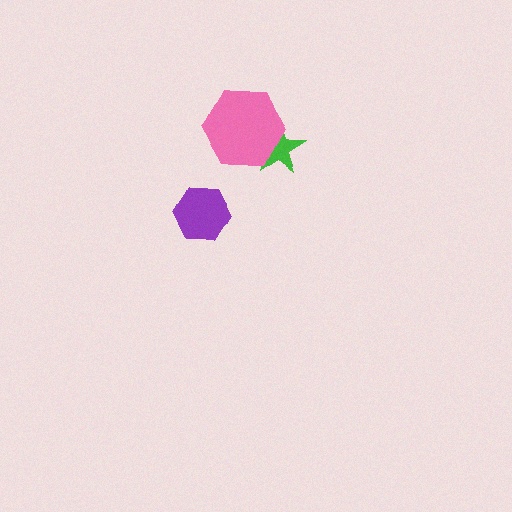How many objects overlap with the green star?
1 object overlaps with the green star.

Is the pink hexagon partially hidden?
No, no other shape covers it.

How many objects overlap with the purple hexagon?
0 objects overlap with the purple hexagon.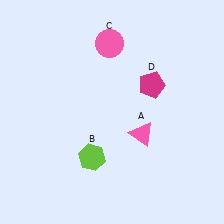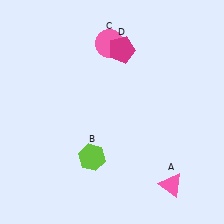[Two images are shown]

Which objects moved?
The objects that moved are: the pink triangle (A), the magenta pentagon (D).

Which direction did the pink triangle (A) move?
The pink triangle (A) moved down.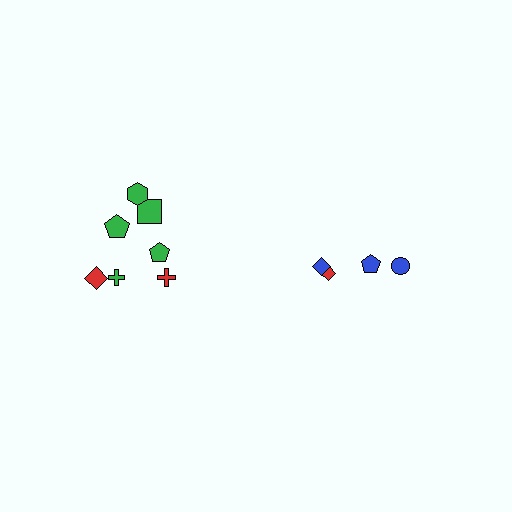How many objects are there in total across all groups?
There are 11 objects.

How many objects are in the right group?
There are 4 objects.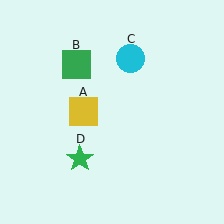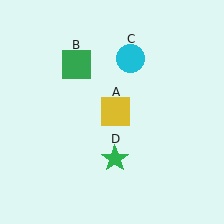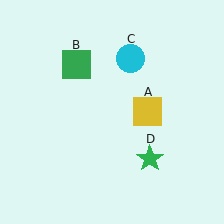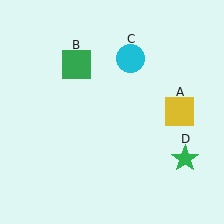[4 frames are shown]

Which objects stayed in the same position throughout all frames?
Green square (object B) and cyan circle (object C) remained stationary.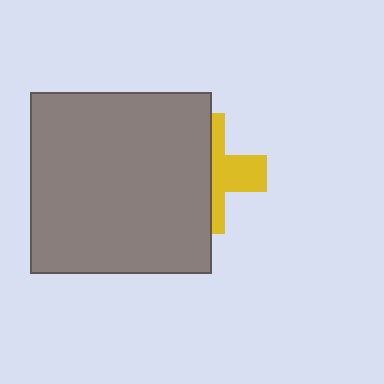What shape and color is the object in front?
The object in front is a gray square.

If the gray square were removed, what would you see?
You would see the complete yellow cross.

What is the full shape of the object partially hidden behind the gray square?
The partially hidden object is a yellow cross.